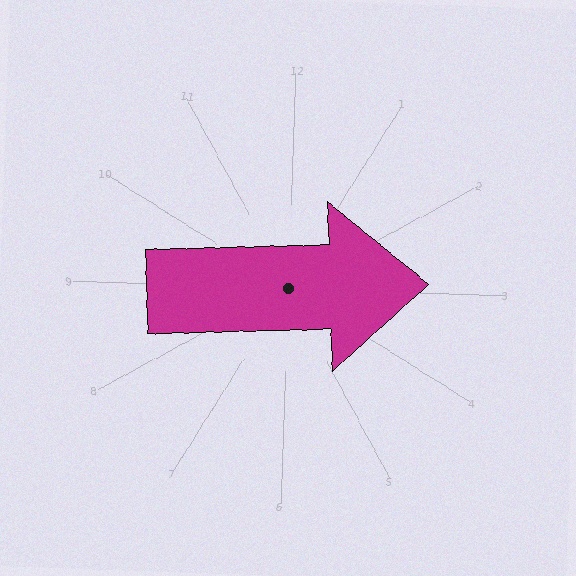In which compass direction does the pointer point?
East.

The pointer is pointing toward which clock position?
Roughly 3 o'clock.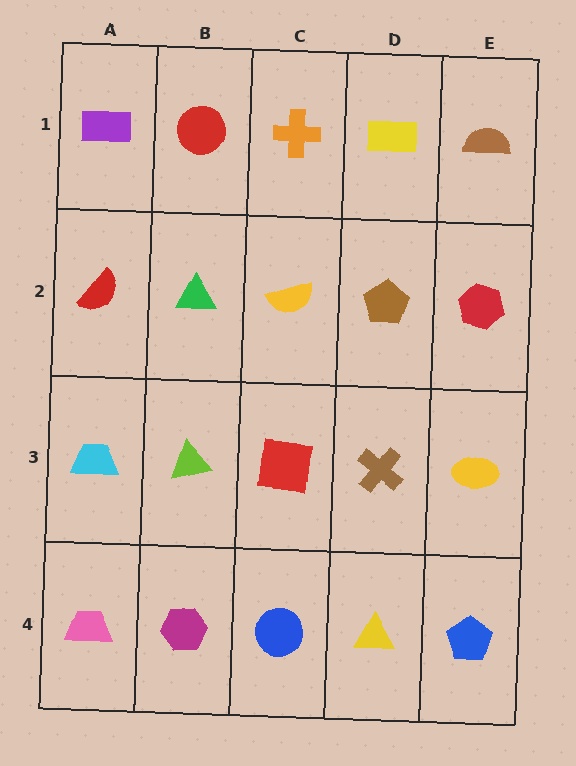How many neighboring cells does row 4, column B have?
3.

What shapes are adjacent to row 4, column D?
A brown cross (row 3, column D), a blue circle (row 4, column C), a blue pentagon (row 4, column E).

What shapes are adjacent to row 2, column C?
An orange cross (row 1, column C), a red square (row 3, column C), a green triangle (row 2, column B), a brown pentagon (row 2, column D).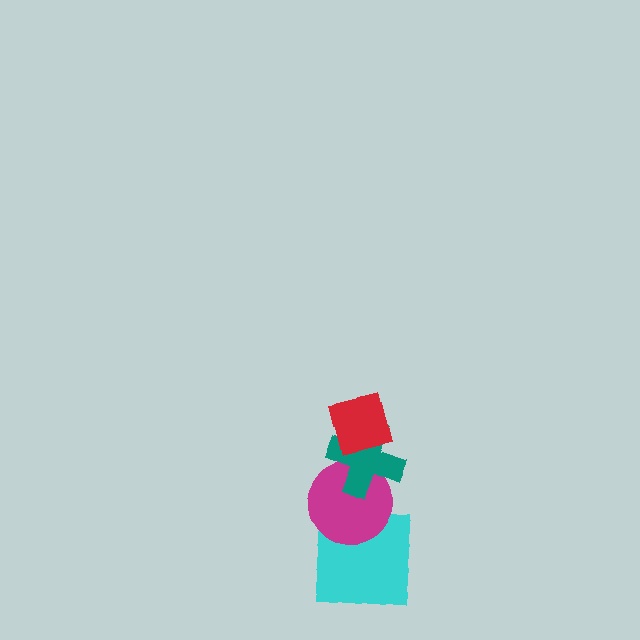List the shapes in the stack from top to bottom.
From top to bottom: the red square, the teal cross, the magenta circle, the cyan square.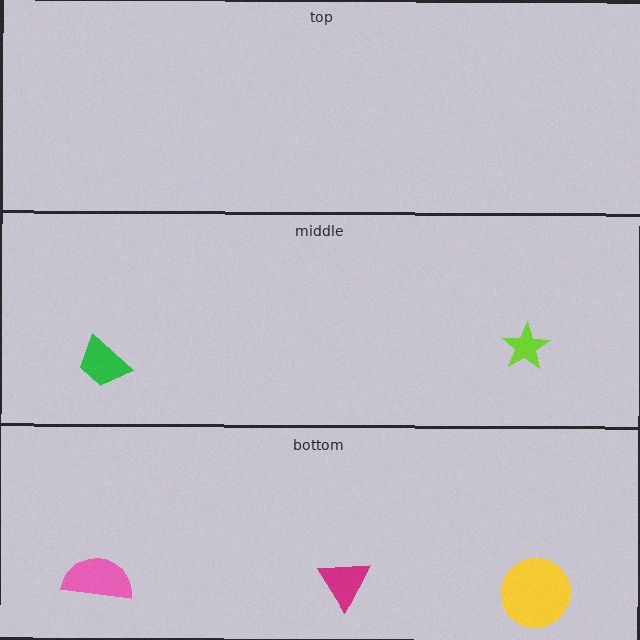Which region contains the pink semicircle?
The bottom region.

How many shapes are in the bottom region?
3.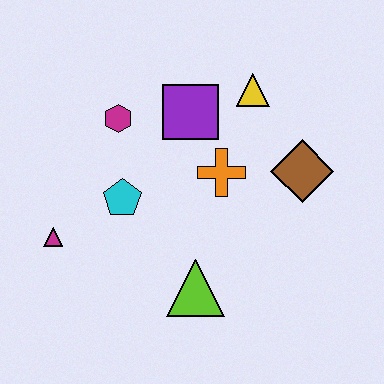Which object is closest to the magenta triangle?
The cyan pentagon is closest to the magenta triangle.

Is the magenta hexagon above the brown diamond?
Yes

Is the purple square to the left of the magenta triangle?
No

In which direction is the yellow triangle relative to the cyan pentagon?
The yellow triangle is to the right of the cyan pentagon.